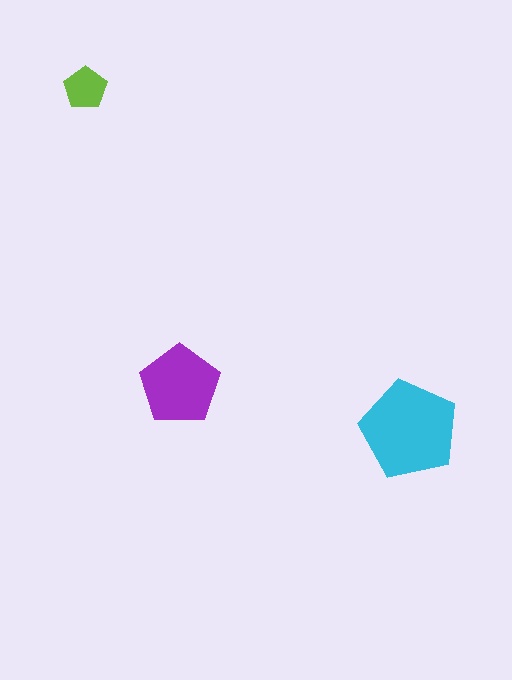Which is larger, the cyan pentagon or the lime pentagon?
The cyan one.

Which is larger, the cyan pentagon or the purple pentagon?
The cyan one.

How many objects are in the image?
There are 3 objects in the image.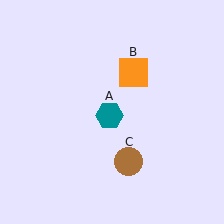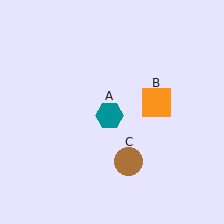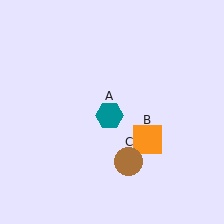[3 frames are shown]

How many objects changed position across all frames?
1 object changed position: orange square (object B).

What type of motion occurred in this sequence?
The orange square (object B) rotated clockwise around the center of the scene.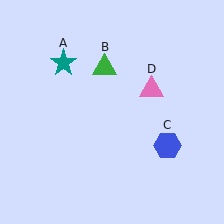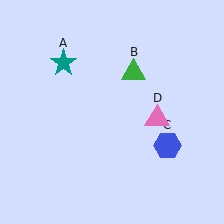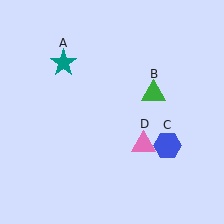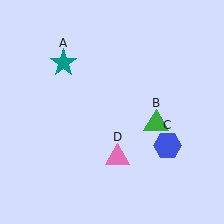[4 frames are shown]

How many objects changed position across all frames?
2 objects changed position: green triangle (object B), pink triangle (object D).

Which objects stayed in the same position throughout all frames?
Teal star (object A) and blue hexagon (object C) remained stationary.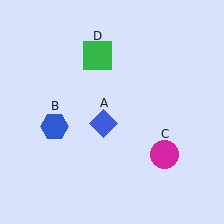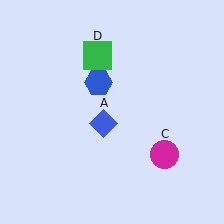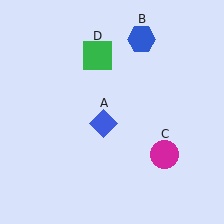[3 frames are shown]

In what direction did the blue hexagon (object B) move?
The blue hexagon (object B) moved up and to the right.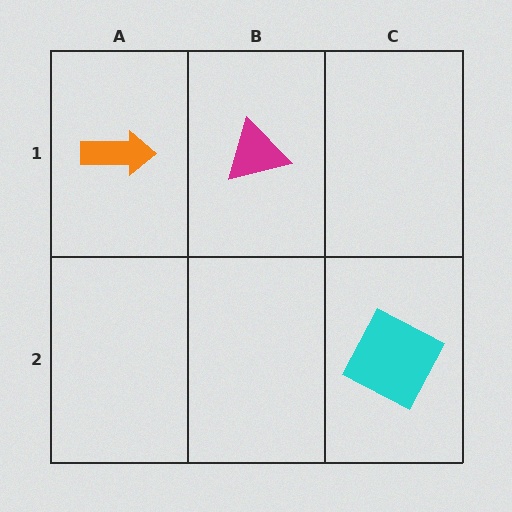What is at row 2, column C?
A cyan square.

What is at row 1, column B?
A magenta triangle.